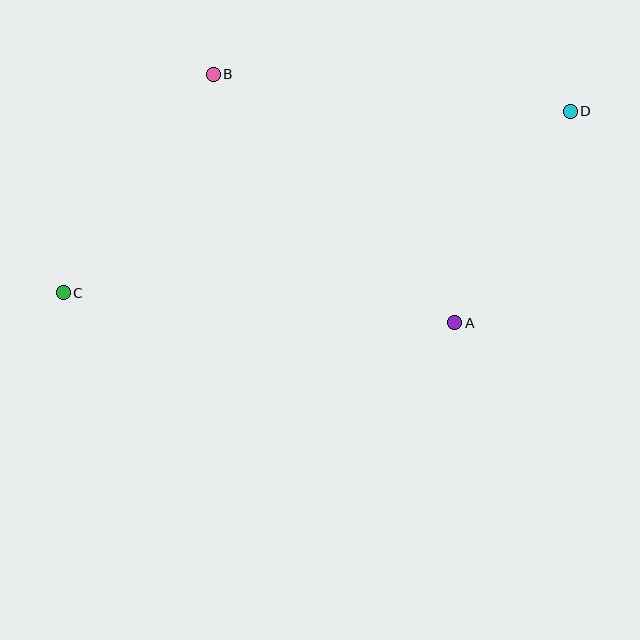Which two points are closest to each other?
Points A and D are closest to each other.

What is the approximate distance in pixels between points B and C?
The distance between B and C is approximately 265 pixels.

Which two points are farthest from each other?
Points C and D are farthest from each other.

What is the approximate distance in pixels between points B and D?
The distance between B and D is approximately 359 pixels.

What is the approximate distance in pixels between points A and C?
The distance between A and C is approximately 392 pixels.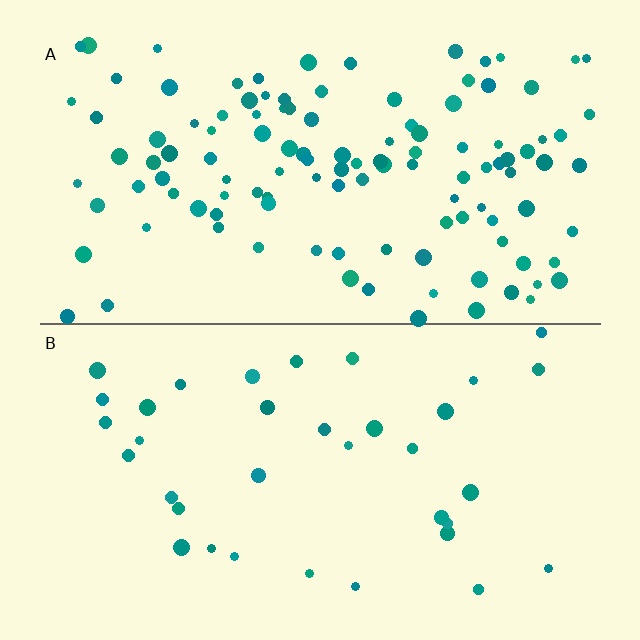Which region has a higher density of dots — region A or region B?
A (the top).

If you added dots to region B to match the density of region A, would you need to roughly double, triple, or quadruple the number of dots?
Approximately triple.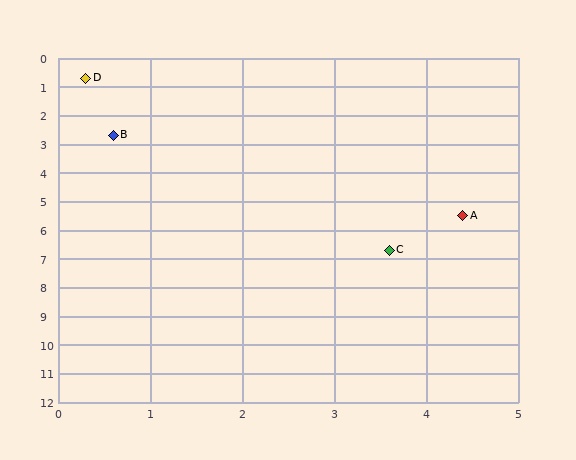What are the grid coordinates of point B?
Point B is at approximately (0.6, 2.7).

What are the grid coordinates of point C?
Point C is at approximately (3.6, 6.7).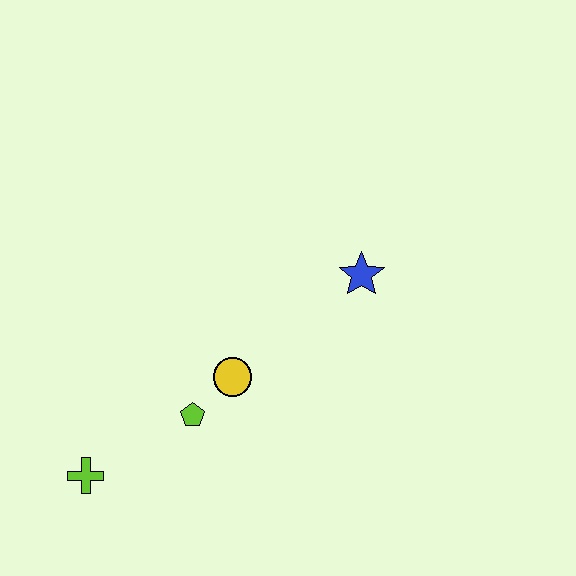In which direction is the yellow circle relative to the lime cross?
The yellow circle is to the right of the lime cross.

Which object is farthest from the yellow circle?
The lime cross is farthest from the yellow circle.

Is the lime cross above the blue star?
No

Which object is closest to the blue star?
The yellow circle is closest to the blue star.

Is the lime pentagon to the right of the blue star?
No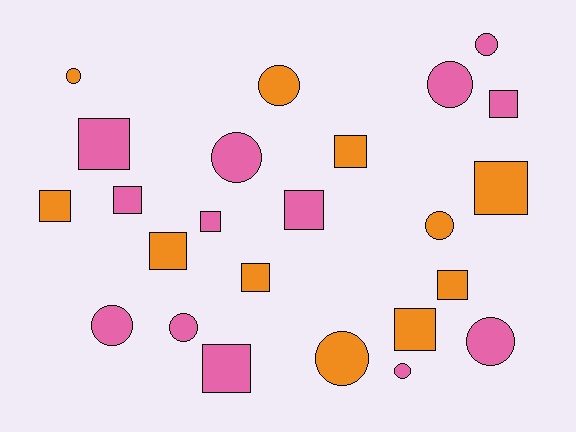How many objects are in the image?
There are 24 objects.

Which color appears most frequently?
Pink, with 13 objects.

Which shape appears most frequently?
Square, with 13 objects.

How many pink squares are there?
There are 6 pink squares.